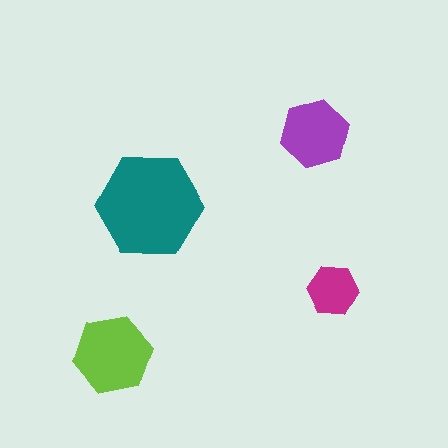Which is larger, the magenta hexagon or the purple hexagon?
The purple one.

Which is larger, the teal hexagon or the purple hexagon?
The teal one.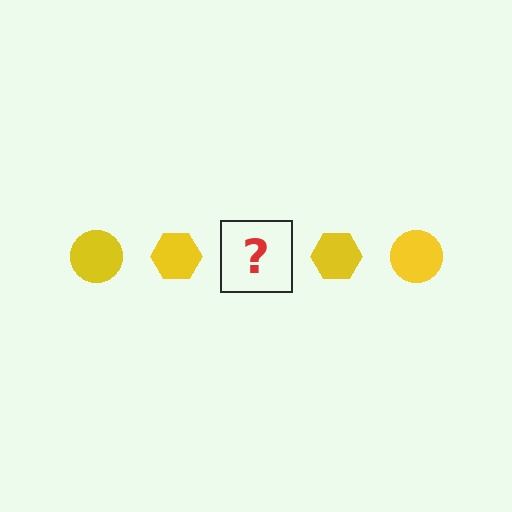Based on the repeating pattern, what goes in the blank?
The blank should be a yellow circle.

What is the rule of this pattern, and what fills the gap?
The rule is that the pattern cycles through circle, hexagon shapes in yellow. The gap should be filled with a yellow circle.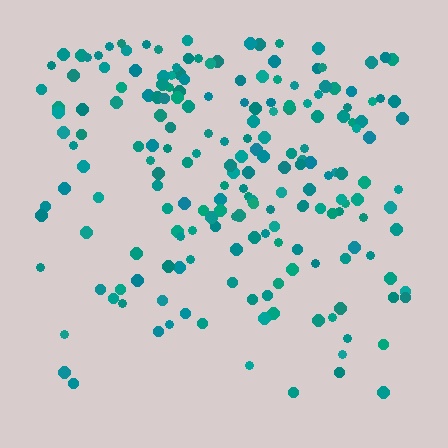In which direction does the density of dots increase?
From bottom to top, with the top side densest.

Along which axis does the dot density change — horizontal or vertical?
Vertical.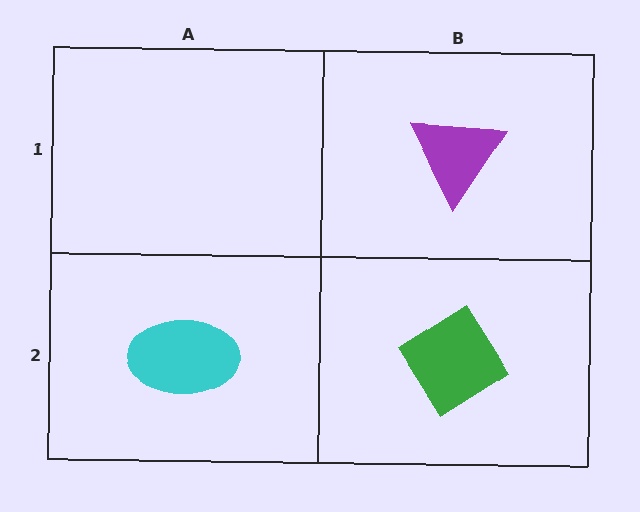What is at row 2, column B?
A green diamond.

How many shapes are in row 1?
1 shape.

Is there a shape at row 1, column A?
No, that cell is empty.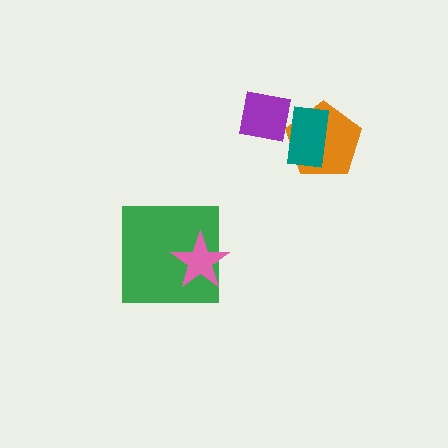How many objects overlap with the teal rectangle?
2 objects overlap with the teal rectangle.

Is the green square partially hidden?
Yes, it is partially covered by another shape.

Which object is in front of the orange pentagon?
The teal rectangle is in front of the orange pentagon.